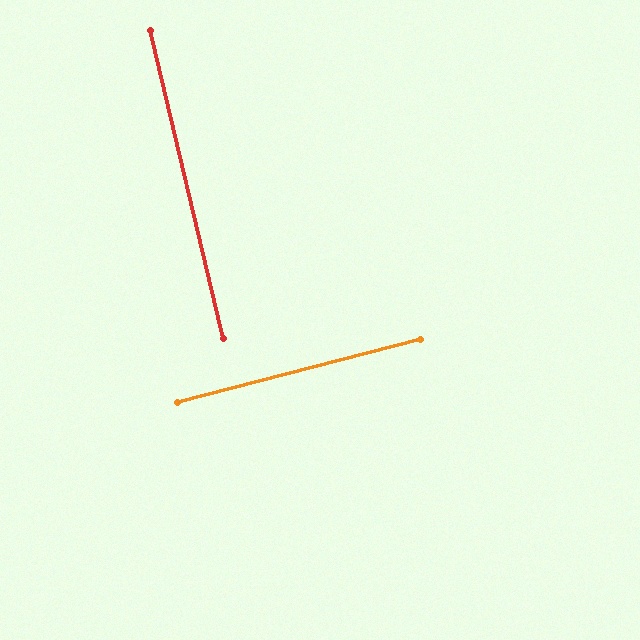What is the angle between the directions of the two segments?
Approximately 89 degrees.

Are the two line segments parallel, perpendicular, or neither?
Perpendicular — they meet at approximately 89°.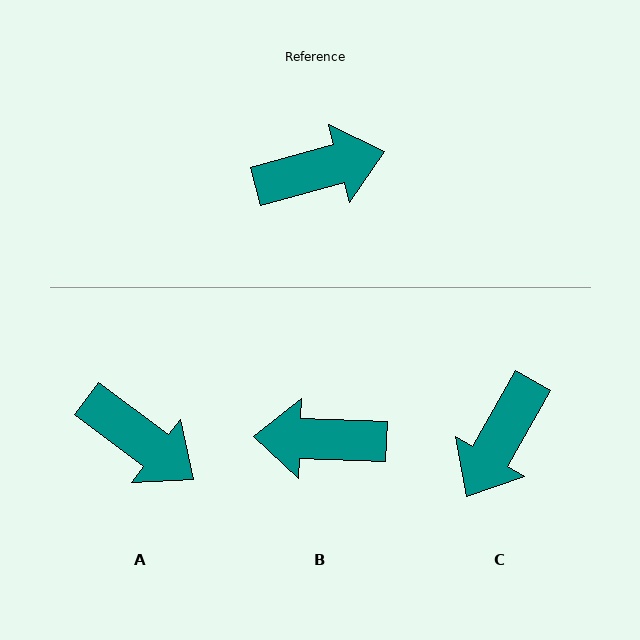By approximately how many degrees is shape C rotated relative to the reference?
Approximately 135 degrees clockwise.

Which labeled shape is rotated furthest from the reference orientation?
B, about 162 degrees away.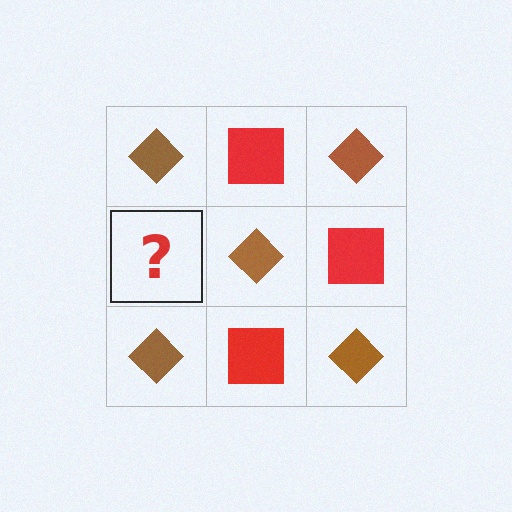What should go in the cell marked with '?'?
The missing cell should contain a red square.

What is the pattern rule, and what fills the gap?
The rule is that it alternates brown diamond and red square in a checkerboard pattern. The gap should be filled with a red square.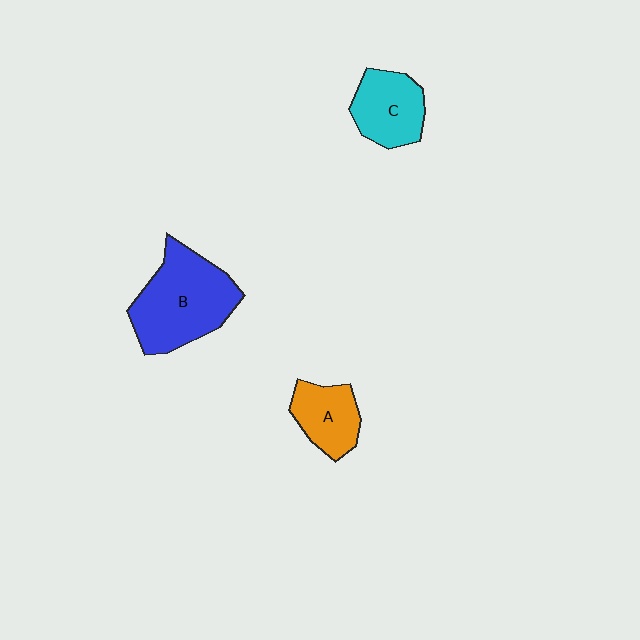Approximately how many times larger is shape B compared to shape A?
Approximately 2.0 times.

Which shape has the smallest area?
Shape A (orange).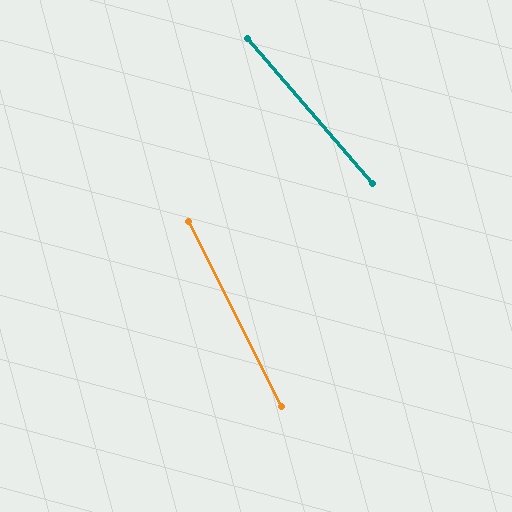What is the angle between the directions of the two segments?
Approximately 14 degrees.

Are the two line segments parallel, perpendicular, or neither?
Neither parallel nor perpendicular — they differ by about 14°.